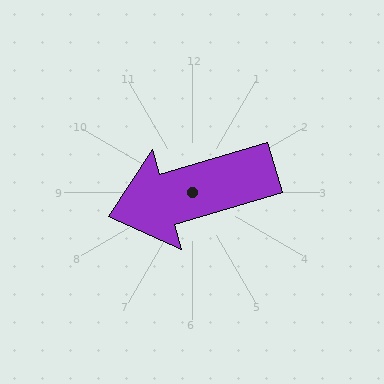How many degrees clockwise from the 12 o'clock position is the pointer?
Approximately 254 degrees.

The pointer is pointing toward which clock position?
Roughly 8 o'clock.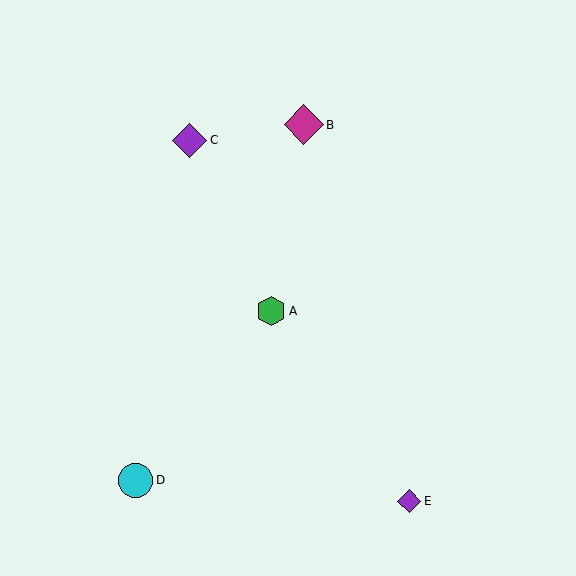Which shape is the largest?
The magenta diamond (labeled B) is the largest.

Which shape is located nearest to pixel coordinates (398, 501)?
The purple diamond (labeled E) at (409, 501) is nearest to that location.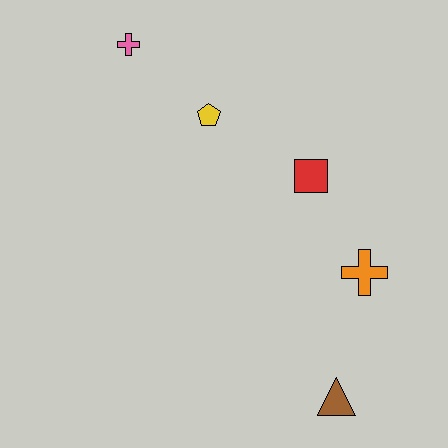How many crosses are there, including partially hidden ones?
There are 2 crosses.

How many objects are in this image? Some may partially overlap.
There are 5 objects.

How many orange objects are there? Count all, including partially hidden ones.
There is 1 orange object.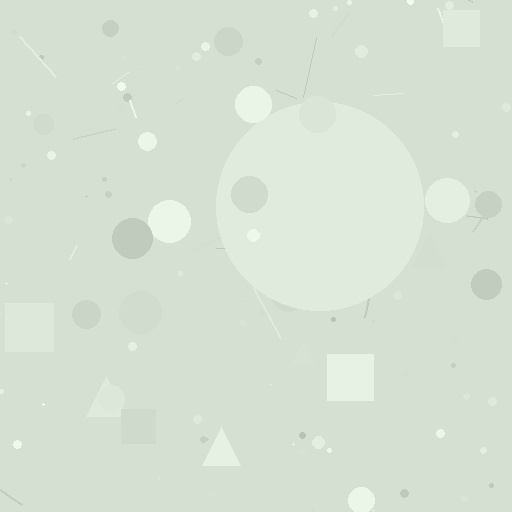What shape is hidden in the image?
A circle is hidden in the image.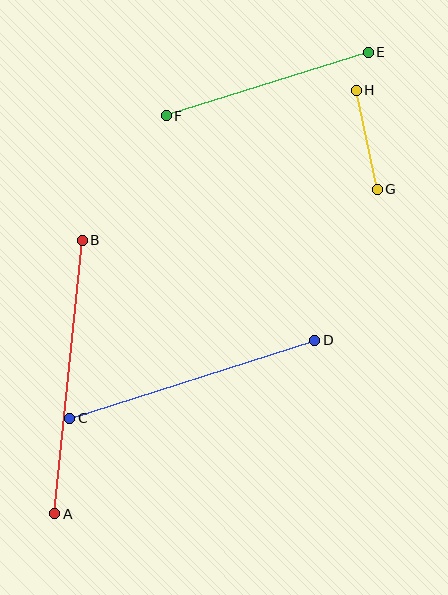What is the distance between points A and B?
The distance is approximately 275 pixels.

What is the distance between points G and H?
The distance is approximately 101 pixels.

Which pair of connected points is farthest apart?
Points A and B are farthest apart.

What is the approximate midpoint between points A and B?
The midpoint is at approximately (68, 377) pixels.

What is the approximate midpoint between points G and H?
The midpoint is at approximately (367, 140) pixels.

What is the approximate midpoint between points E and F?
The midpoint is at approximately (267, 84) pixels.